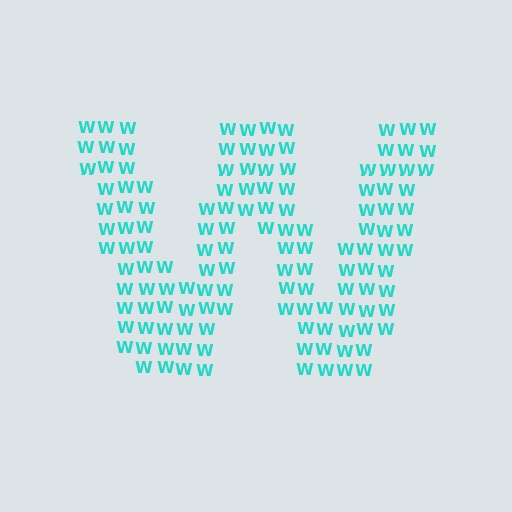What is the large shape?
The large shape is the letter W.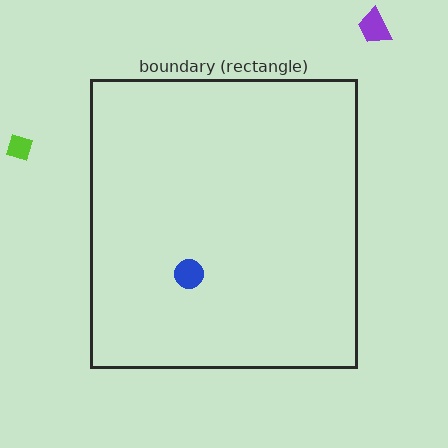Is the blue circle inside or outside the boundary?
Inside.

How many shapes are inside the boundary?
1 inside, 2 outside.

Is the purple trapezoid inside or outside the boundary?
Outside.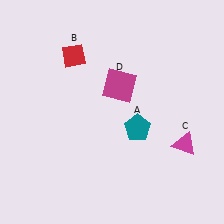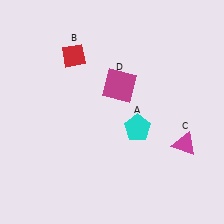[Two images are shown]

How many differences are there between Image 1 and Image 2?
There is 1 difference between the two images.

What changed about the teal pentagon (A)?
In Image 1, A is teal. In Image 2, it changed to cyan.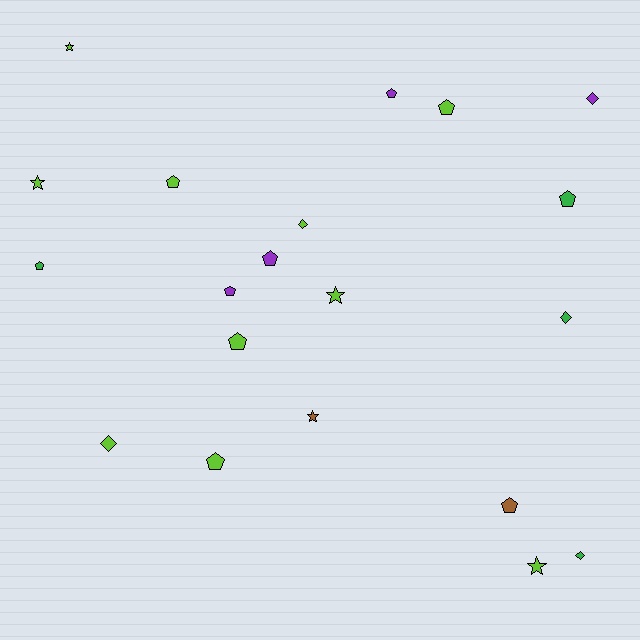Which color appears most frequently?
Lime, with 10 objects.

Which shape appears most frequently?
Pentagon, with 10 objects.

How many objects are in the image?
There are 20 objects.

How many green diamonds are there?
There are 2 green diamonds.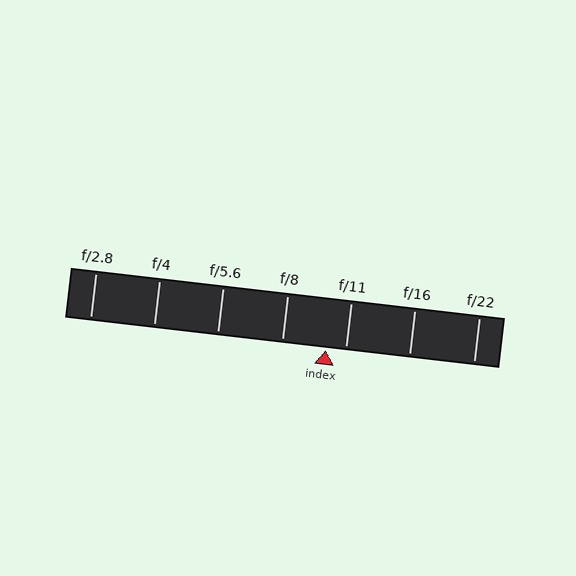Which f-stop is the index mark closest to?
The index mark is closest to f/11.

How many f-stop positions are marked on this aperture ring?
There are 7 f-stop positions marked.